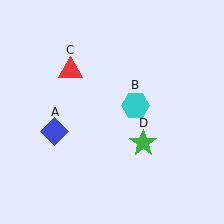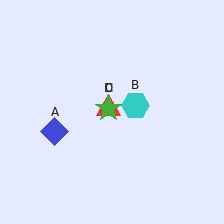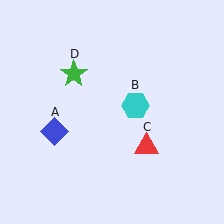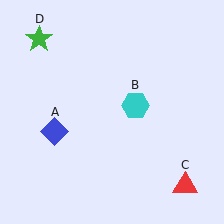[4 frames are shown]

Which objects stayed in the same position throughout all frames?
Blue diamond (object A) and cyan hexagon (object B) remained stationary.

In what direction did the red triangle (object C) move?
The red triangle (object C) moved down and to the right.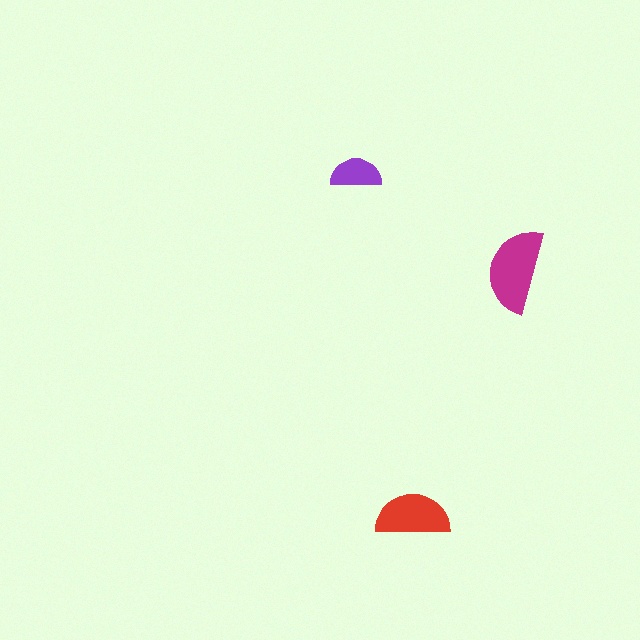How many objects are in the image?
There are 3 objects in the image.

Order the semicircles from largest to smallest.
the magenta one, the red one, the purple one.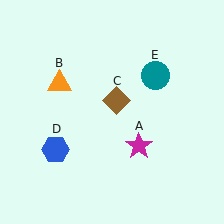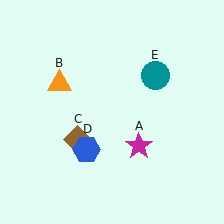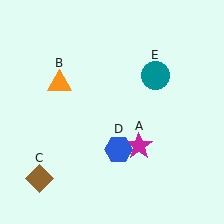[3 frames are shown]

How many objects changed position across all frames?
2 objects changed position: brown diamond (object C), blue hexagon (object D).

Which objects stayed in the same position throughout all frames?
Magenta star (object A) and orange triangle (object B) and teal circle (object E) remained stationary.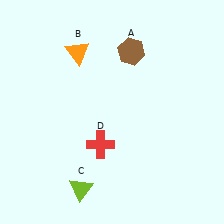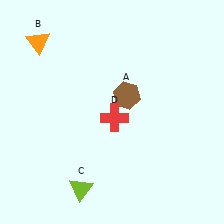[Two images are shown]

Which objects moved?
The objects that moved are: the brown hexagon (A), the orange triangle (B), the red cross (D).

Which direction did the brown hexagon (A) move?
The brown hexagon (A) moved down.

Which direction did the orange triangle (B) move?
The orange triangle (B) moved left.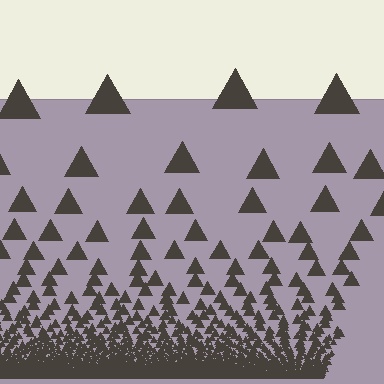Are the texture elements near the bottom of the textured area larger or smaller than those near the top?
Smaller. The gradient is inverted — elements near the bottom are smaller and denser.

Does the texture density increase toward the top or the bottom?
Density increases toward the bottom.